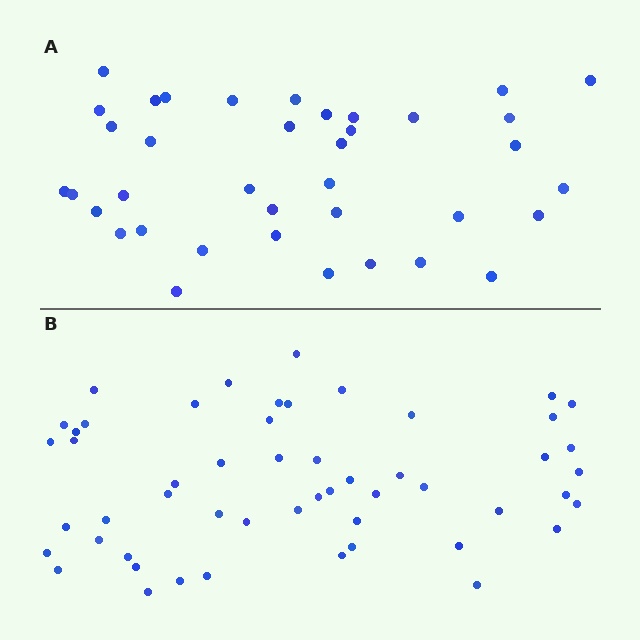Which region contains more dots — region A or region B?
Region B (the bottom region) has more dots.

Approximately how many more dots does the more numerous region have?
Region B has approximately 15 more dots than region A.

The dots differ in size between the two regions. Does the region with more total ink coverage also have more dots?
No. Region A has more total ink coverage because its dots are larger, but region B actually contains more individual dots. Total area can be misleading — the number of items is what matters here.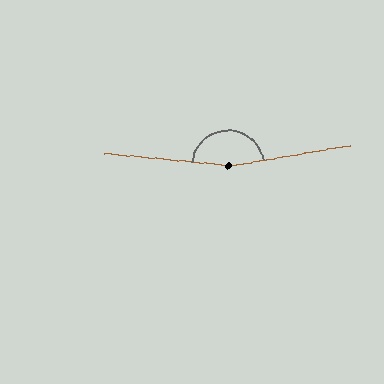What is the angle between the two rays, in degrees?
Approximately 165 degrees.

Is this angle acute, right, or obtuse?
It is obtuse.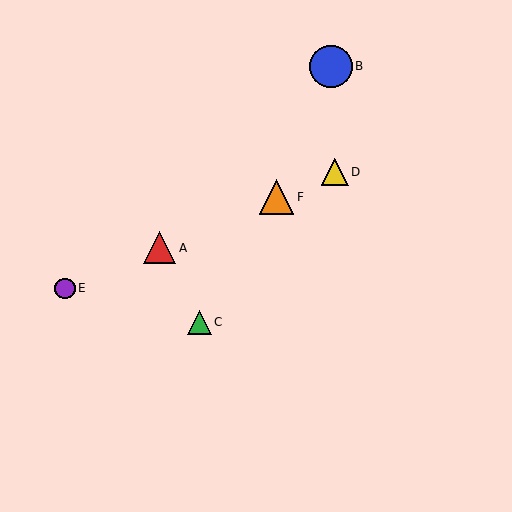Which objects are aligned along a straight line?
Objects A, D, E, F are aligned along a straight line.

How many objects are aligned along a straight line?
4 objects (A, D, E, F) are aligned along a straight line.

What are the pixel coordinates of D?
Object D is at (335, 172).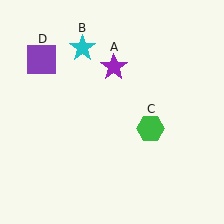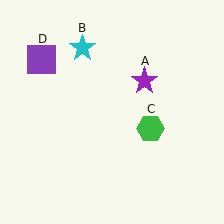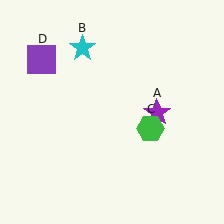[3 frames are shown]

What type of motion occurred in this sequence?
The purple star (object A) rotated clockwise around the center of the scene.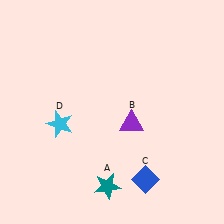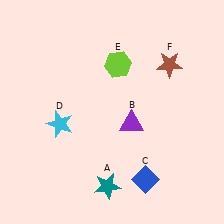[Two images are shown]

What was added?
A lime hexagon (E), a brown star (F) were added in Image 2.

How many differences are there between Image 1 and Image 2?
There are 2 differences between the two images.